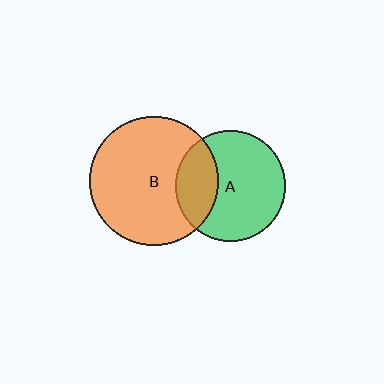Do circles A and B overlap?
Yes.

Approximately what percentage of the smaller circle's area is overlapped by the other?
Approximately 30%.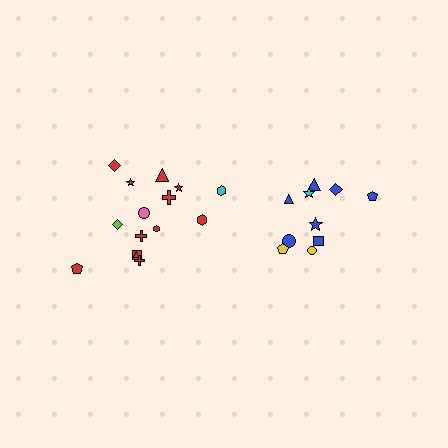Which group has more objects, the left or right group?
The left group.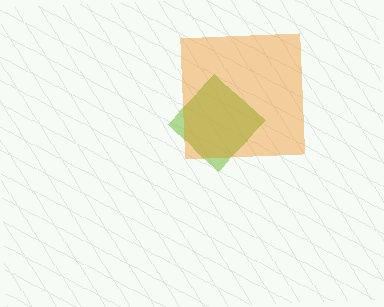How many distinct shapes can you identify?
There are 2 distinct shapes: a lime diamond, an orange square.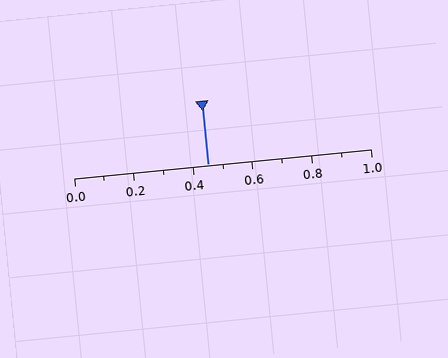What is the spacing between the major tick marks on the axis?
The major ticks are spaced 0.2 apart.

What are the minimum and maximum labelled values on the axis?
The axis runs from 0.0 to 1.0.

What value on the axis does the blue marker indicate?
The marker indicates approximately 0.45.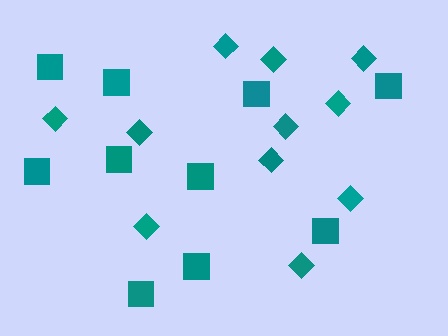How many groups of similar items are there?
There are 2 groups: one group of squares (10) and one group of diamonds (11).